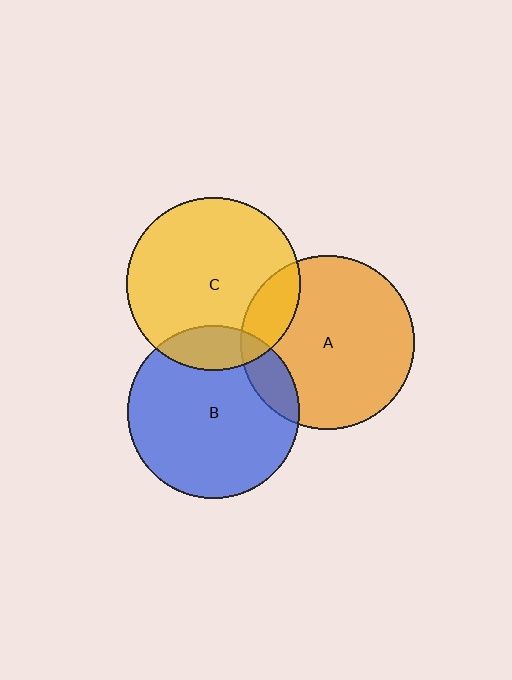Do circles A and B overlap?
Yes.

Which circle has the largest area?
Circle A (orange).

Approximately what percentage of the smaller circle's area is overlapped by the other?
Approximately 15%.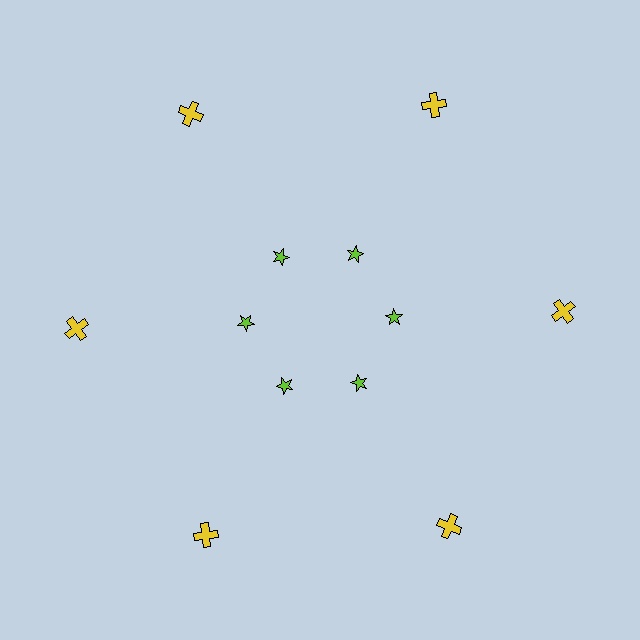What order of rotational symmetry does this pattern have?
This pattern has 6-fold rotational symmetry.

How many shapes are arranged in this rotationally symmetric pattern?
There are 12 shapes, arranged in 6 groups of 2.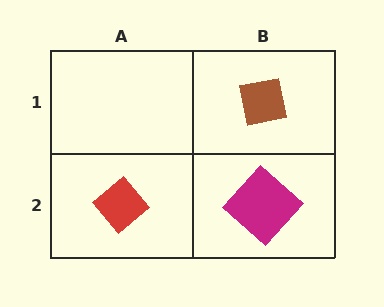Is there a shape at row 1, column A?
No, that cell is empty.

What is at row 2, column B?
A magenta diamond.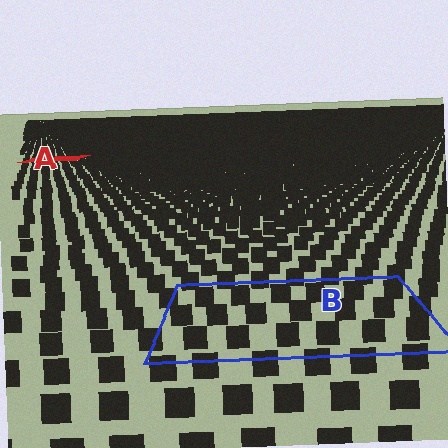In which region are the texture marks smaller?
The texture marks are smaller in region A, because it is farther away.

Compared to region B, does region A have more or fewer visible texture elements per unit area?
Region A has more texture elements per unit area — they are packed more densely because it is farther away.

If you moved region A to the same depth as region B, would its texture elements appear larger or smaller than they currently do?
They would appear larger. At a closer depth, the same texture elements are projected at a bigger on-screen size.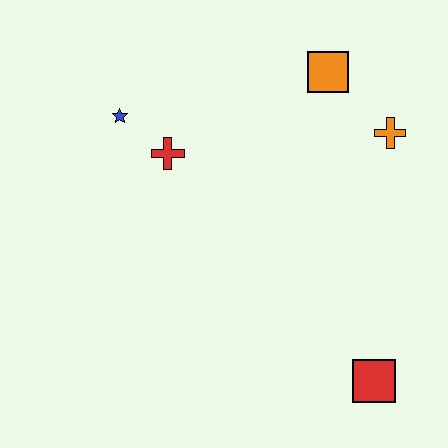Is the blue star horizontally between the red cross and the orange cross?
No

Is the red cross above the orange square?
No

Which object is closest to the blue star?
The red cross is closest to the blue star.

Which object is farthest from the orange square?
The red square is farthest from the orange square.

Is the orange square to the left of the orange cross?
Yes